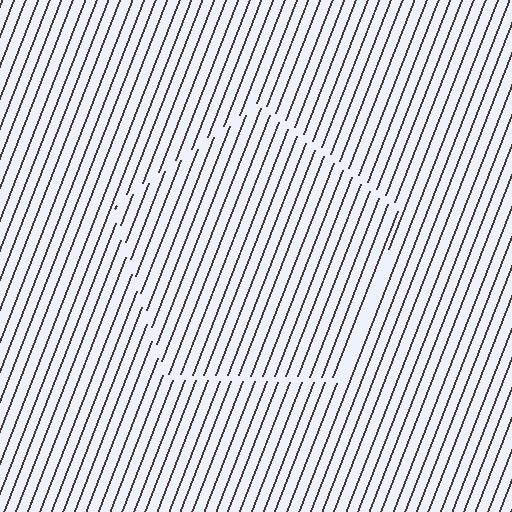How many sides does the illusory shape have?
5 sides — the line-ends trace a pentagon.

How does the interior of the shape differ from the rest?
The interior of the shape contains the same grating, shifted by half a period — the contour is defined by the phase discontinuity where line-ends from the inner and outer gratings abut.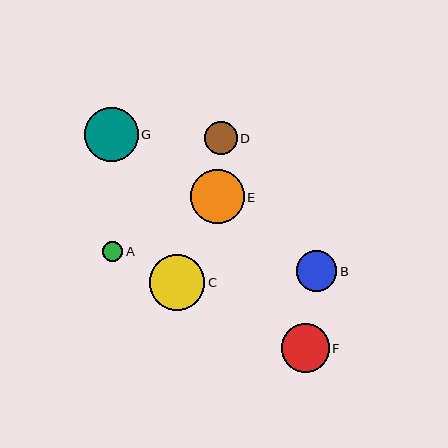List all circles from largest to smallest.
From largest to smallest: C, E, G, F, B, D, A.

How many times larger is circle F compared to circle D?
Circle F is approximately 1.5 times the size of circle D.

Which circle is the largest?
Circle C is the largest with a size of approximately 55 pixels.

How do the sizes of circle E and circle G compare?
Circle E and circle G are approximately the same size.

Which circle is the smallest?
Circle A is the smallest with a size of approximately 20 pixels.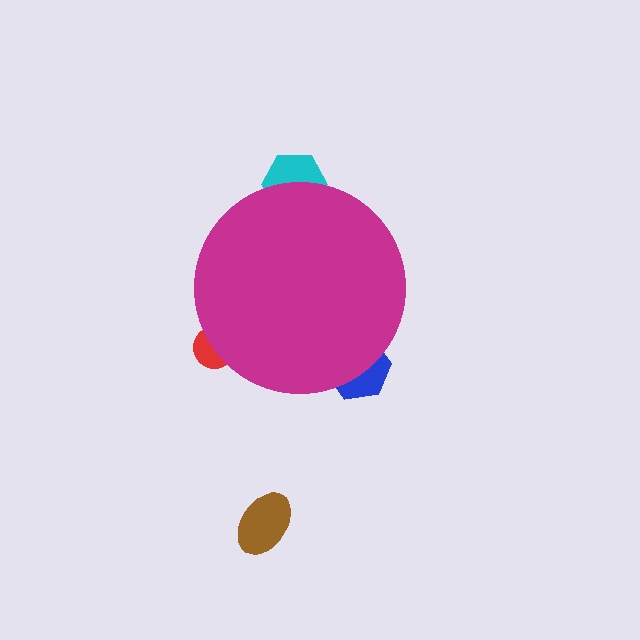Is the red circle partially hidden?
Yes, the red circle is partially hidden behind the magenta circle.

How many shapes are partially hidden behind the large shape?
3 shapes are partially hidden.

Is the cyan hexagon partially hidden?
Yes, the cyan hexagon is partially hidden behind the magenta circle.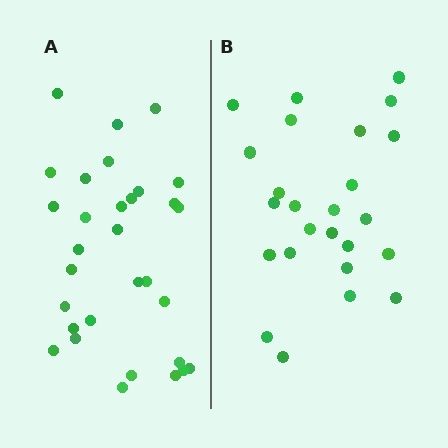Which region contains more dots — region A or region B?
Region A (the left region) has more dots.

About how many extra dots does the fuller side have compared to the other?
Region A has about 6 more dots than region B.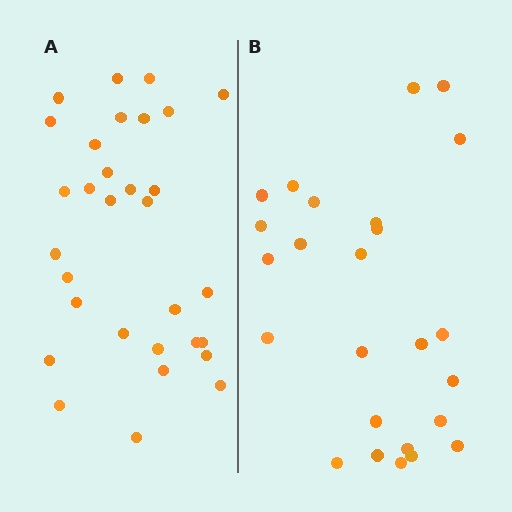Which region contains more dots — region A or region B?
Region A (the left region) has more dots.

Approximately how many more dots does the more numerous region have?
Region A has about 6 more dots than region B.